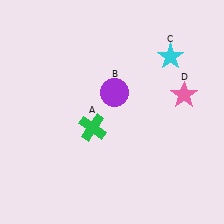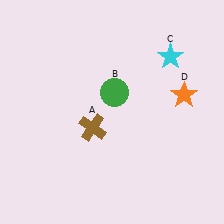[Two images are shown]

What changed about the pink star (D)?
In Image 1, D is pink. In Image 2, it changed to orange.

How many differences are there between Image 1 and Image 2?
There are 3 differences between the two images.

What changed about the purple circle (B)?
In Image 1, B is purple. In Image 2, it changed to green.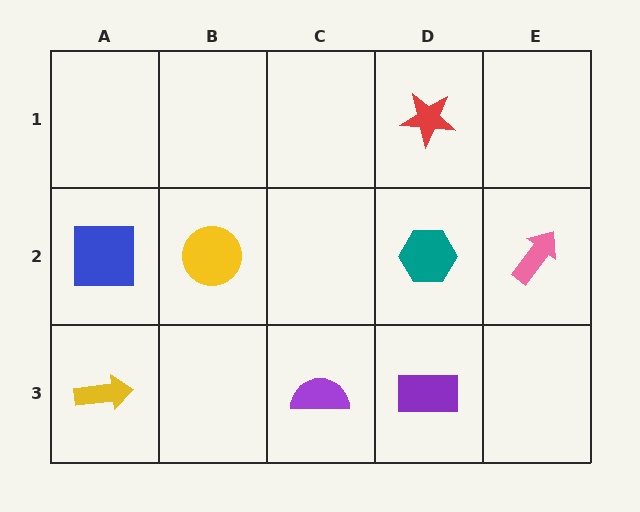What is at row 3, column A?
A yellow arrow.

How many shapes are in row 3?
3 shapes.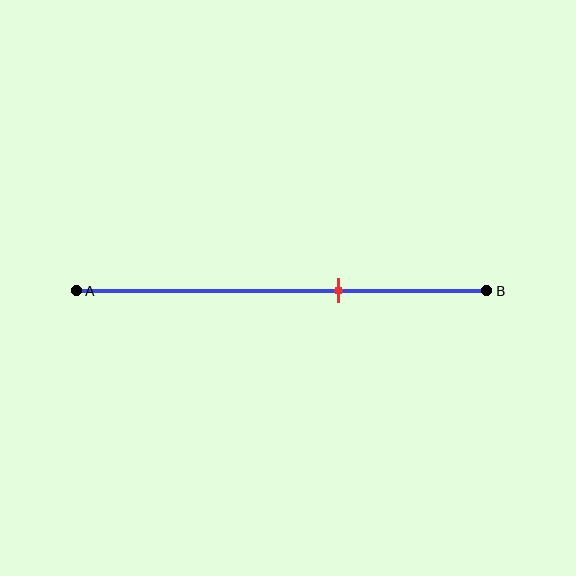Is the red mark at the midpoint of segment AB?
No, the mark is at about 65% from A, not at the 50% midpoint.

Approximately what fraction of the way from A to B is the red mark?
The red mark is approximately 65% of the way from A to B.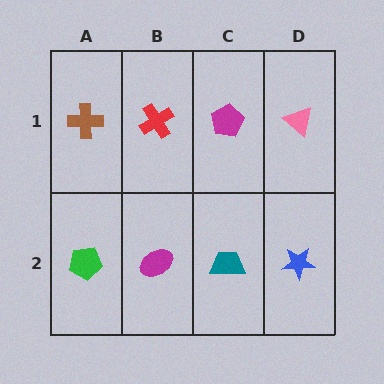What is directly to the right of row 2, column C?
A blue star.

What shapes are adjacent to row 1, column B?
A magenta ellipse (row 2, column B), a brown cross (row 1, column A), a magenta pentagon (row 1, column C).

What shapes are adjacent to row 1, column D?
A blue star (row 2, column D), a magenta pentagon (row 1, column C).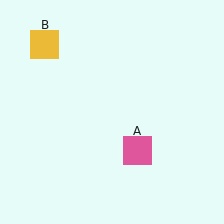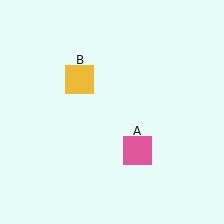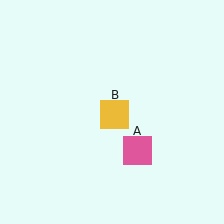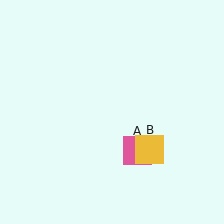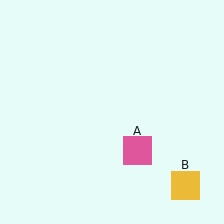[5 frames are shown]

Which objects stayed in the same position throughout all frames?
Pink square (object A) remained stationary.